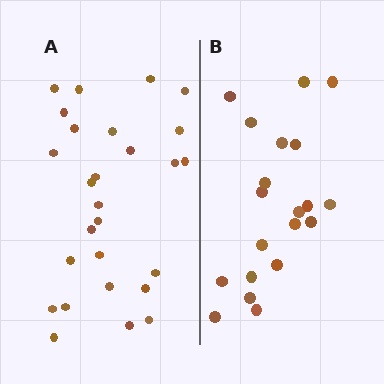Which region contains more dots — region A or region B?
Region A (the left region) has more dots.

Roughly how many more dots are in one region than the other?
Region A has roughly 8 or so more dots than region B.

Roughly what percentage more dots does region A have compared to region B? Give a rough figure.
About 35% more.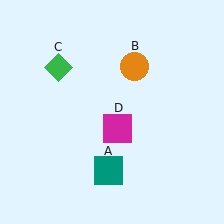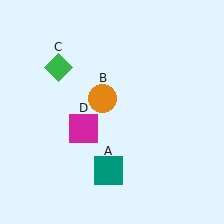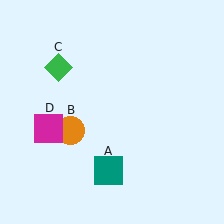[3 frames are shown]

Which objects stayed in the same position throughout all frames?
Teal square (object A) and green diamond (object C) remained stationary.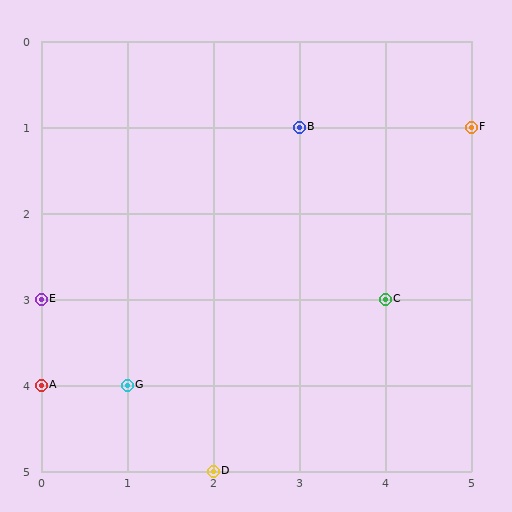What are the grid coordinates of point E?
Point E is at grid coordinates (0, 3).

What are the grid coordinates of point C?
Point C is at grid coordinates (4, 3).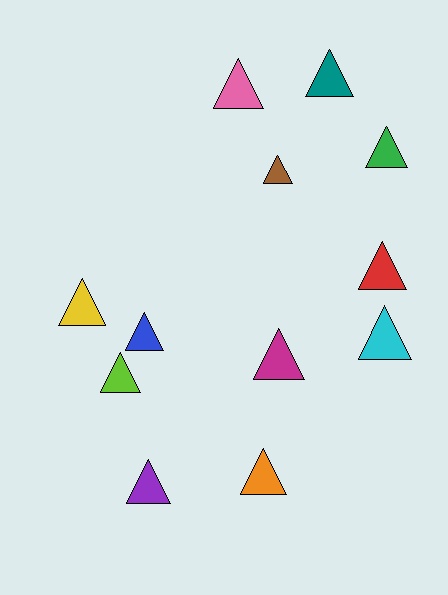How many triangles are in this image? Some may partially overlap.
There are 12 triangles.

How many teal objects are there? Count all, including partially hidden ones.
There is 1 teal object.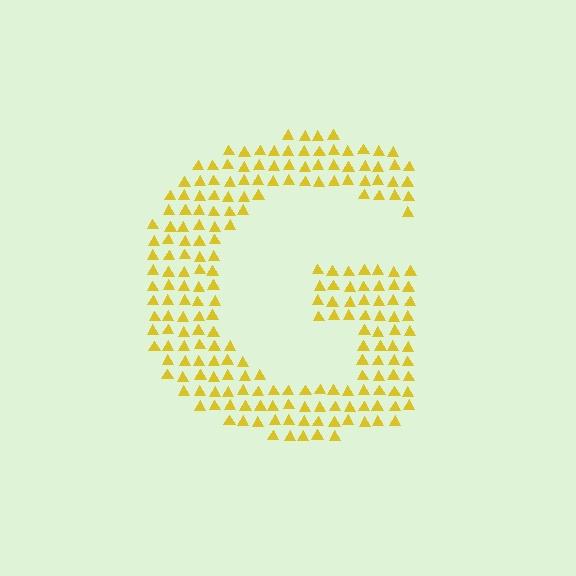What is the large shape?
The large shape is the letter G.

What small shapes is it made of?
It is made of small triangles.